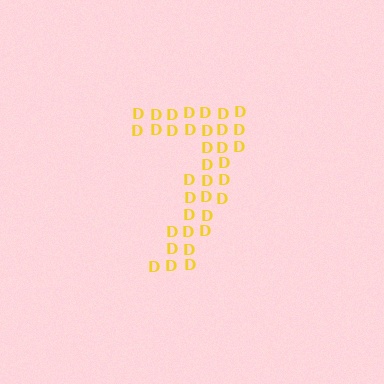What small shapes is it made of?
It is made of small letter D's.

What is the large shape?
The large shape is the digit 7.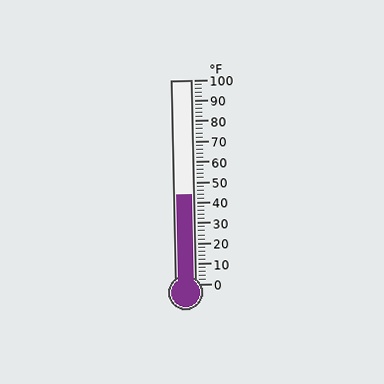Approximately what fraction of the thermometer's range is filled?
The thermometer is filled to approximately 45% of its range.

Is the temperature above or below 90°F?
The temperature is below 90°F.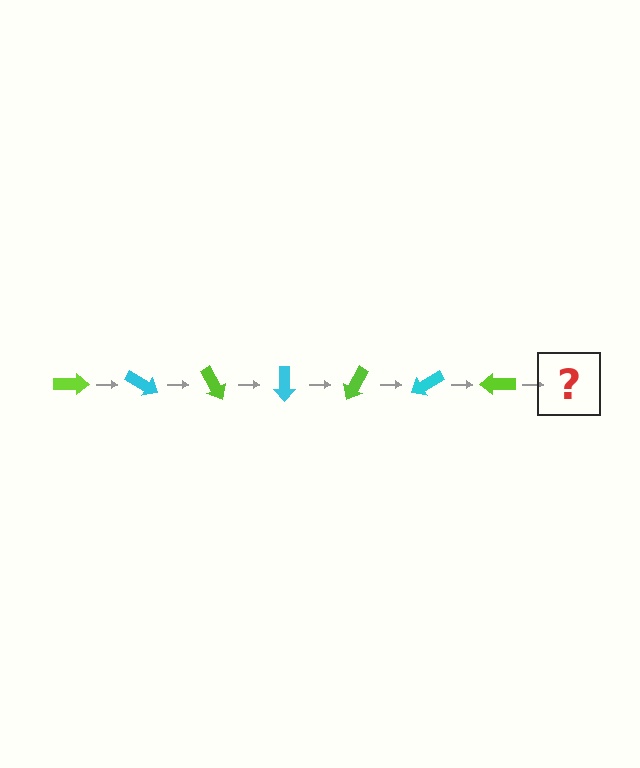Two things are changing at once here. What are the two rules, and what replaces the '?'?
The two rules are that it rotates 30 degrees each step and the color cycles through lime and cyan. The '?' should be a cyan arrow, rotated 210 degrees from the start.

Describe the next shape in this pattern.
It should be a cyan arrow, rotated 210 degrees from the start.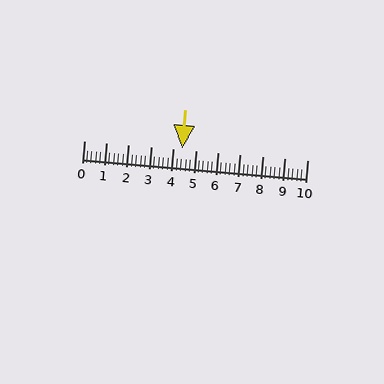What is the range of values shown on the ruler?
The ruler shows values from 0 to 10.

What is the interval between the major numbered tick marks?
The major tick marks are spaced 1 units apart.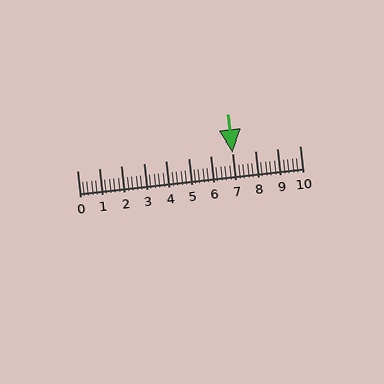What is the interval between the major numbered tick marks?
The major tick marks are spaced 1 units apart.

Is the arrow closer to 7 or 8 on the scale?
The arrow is closer to 7.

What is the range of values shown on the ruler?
The ruler shows values from 0 to 10.